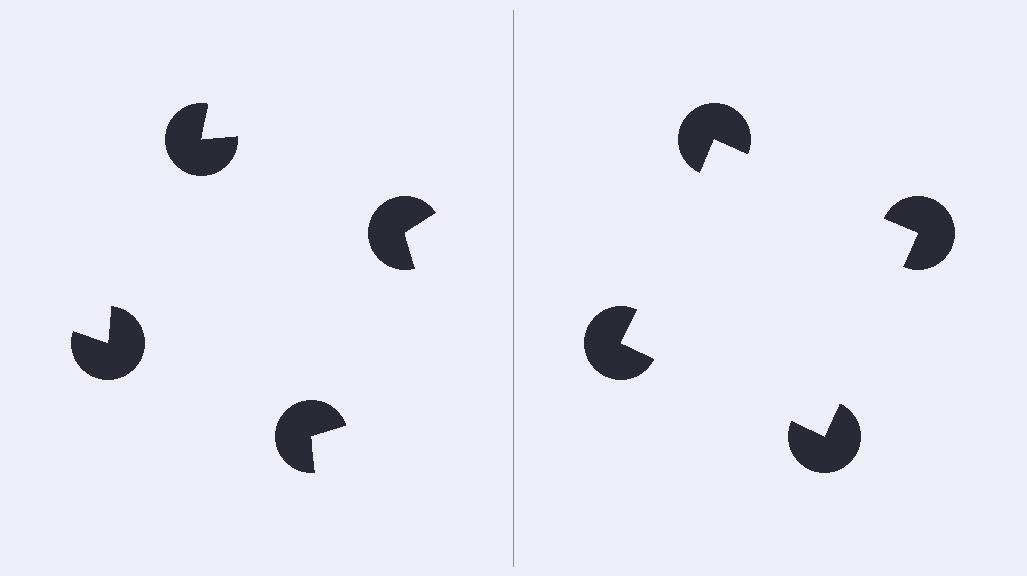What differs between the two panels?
The pac-man discs are positioned identically on both sides; only the wedge orientations differ. On the right they align to a square; on the left they are misaligned.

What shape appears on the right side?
An illusory square.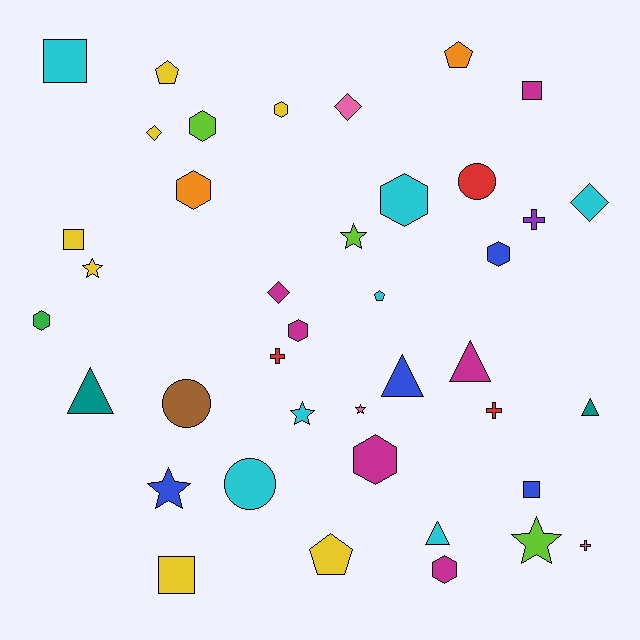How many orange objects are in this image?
There are 2 orange objects.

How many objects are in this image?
There are 40 objects.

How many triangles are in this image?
There are 5 triangles.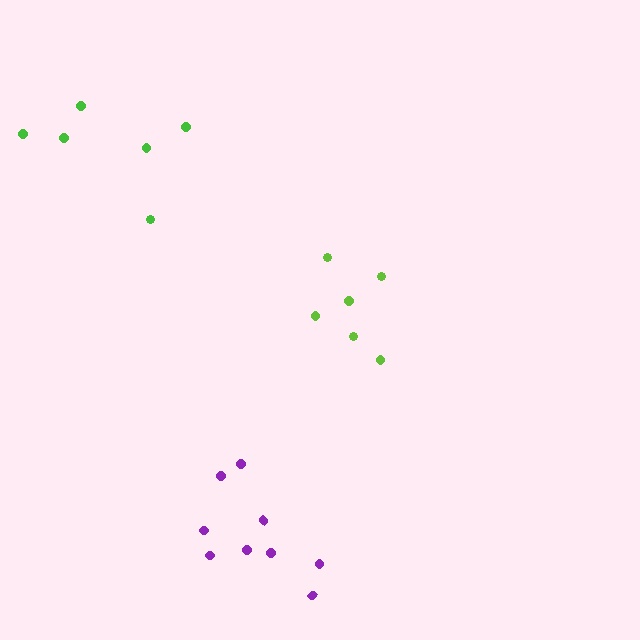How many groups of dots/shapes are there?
There are 3 groups.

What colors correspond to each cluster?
The clusters are colored: lime, purple, green.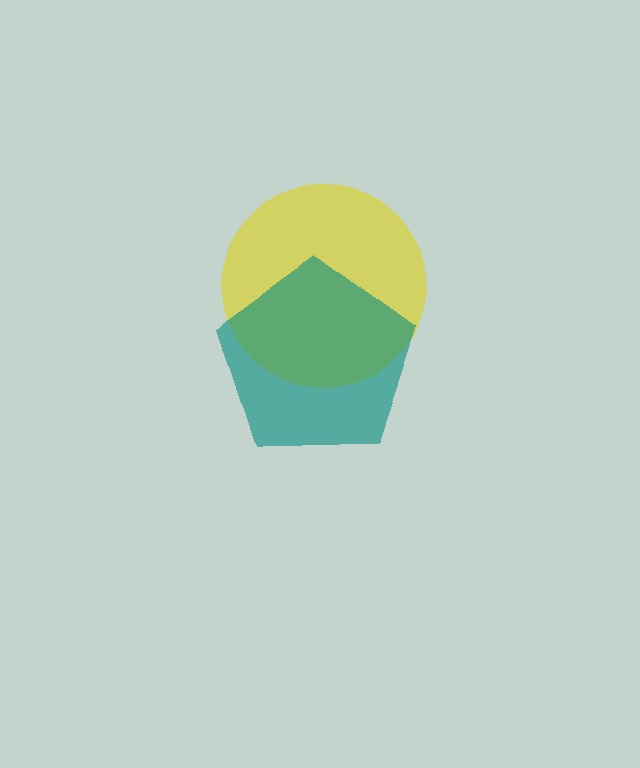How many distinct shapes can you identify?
There are 2 distinct shapes: a yellow circle, a teal pentagon.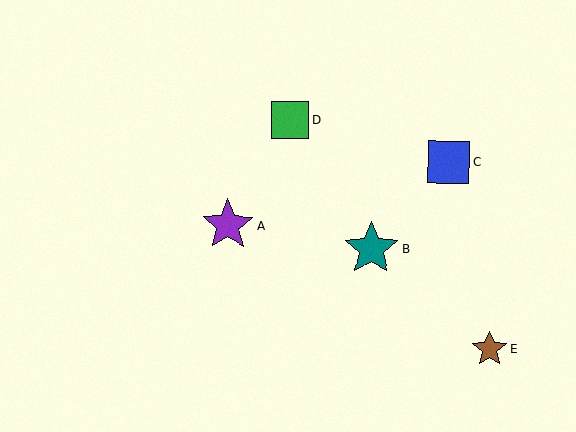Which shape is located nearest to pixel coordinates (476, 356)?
The brown star (labeled E) at (489, 349) is nearest to that location.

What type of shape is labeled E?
Shape E is a brown star.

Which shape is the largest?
The teal star (labeled B) is the largest.